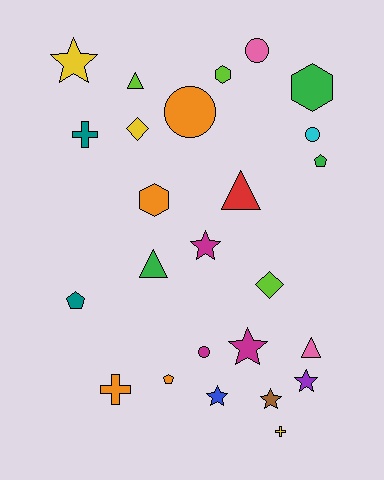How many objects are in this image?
There are 25 objects.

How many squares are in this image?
There are no squares.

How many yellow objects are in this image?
There are 3 yellow objects.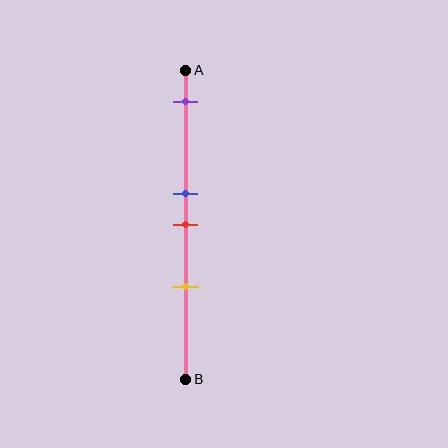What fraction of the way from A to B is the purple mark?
The purple mark is approximately 10% (0.1) of the way from A to B.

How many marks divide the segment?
There are 4 marks dividing the segment.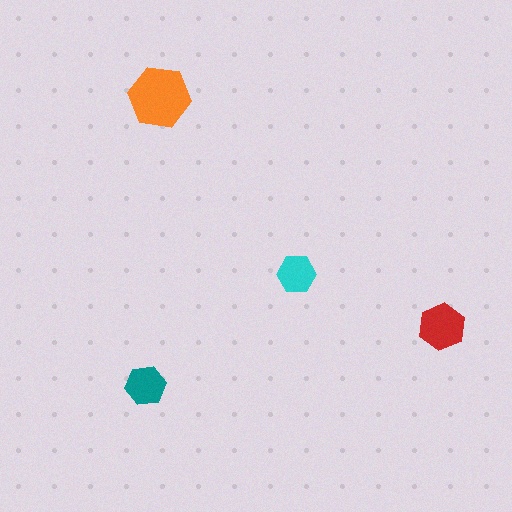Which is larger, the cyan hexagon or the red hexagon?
The red one.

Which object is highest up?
The orange hexagon is topmost.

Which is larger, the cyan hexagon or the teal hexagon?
The teal one.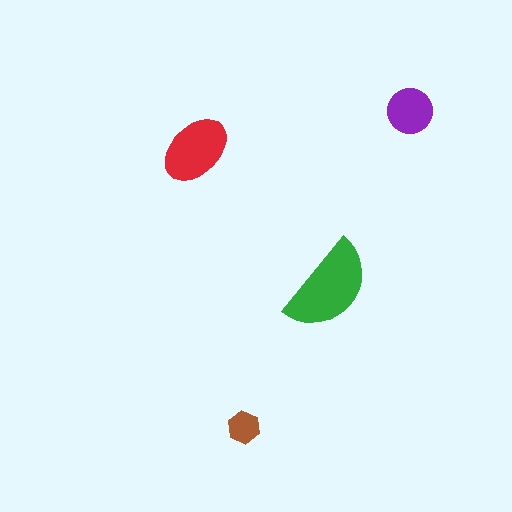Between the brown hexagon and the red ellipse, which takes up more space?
The red ellipse.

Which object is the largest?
The green semicircle.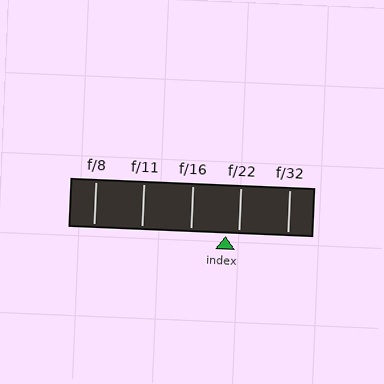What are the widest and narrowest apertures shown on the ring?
The widest aperture shown is f/8 and the narrowest is f/32.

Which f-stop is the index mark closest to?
The index mark is closest to f/22.